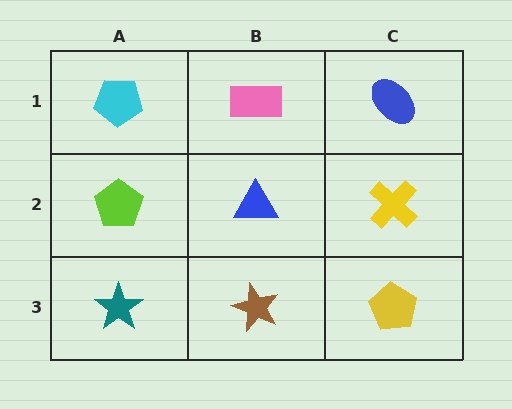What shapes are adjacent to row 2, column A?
A cyan pentagon (row 1, column A), a teal star (row 3, column A), a blue triangle (row 2, column B).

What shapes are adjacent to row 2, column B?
A pink rectangle (row 1, column B), a brown star (row 3, column B), a lime pentagon (row 2, column A), a yellow cross (row 2, column C).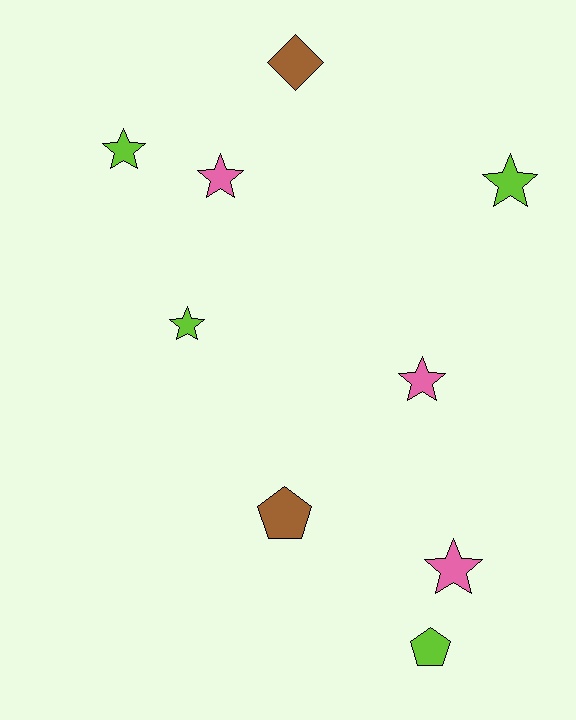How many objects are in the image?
There are 9 objects.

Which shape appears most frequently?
Star, with 6 objects.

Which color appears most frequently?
Lime, with 4 objects.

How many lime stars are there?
There are 3 lime stars.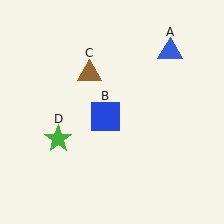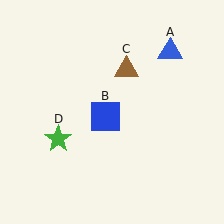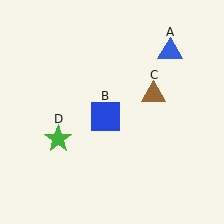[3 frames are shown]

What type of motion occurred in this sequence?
The brown triangle (object C) rotated clockwise around the center of the scene.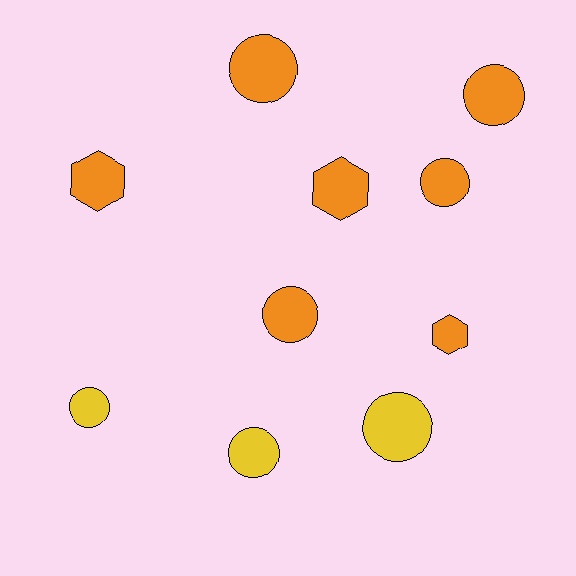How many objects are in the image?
There are 10 objects.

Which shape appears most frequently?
Circle, with 7 objects.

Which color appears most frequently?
Orange, with 7 objects.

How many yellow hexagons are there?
There are no yellow hexagons.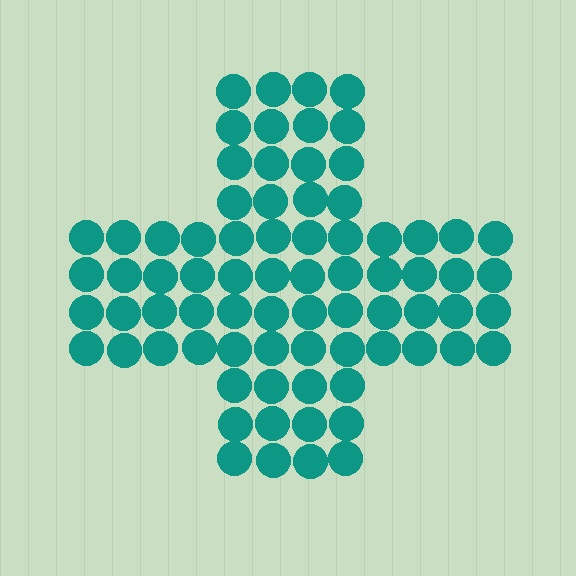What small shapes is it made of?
It is made of small circles.